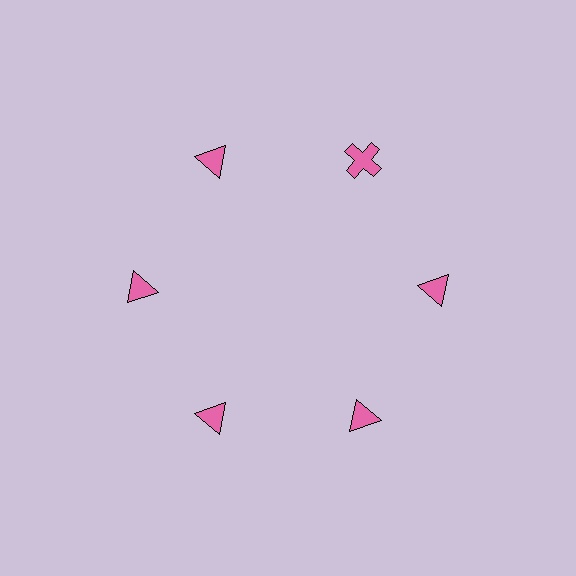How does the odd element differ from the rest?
It has a different shape: cross instead of triangle.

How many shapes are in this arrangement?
There are 6 shapes arranged in a ring pattern.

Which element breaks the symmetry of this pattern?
The pink cross at roughly the 1 o'clock position breaks the symmetry. All other shapes are pink triangles.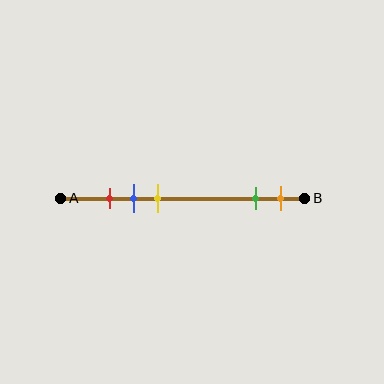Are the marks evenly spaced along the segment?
No, the marks are not evenly spaced.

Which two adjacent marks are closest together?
The red and blue marks are the closest adjacent pair.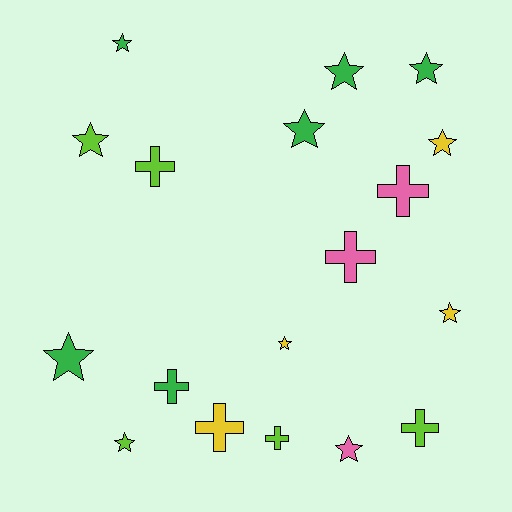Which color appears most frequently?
Green, with 6 objects.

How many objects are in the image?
There are 18 objects.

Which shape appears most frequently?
Star, with 11 objects.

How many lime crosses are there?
There are 3 lime crosses.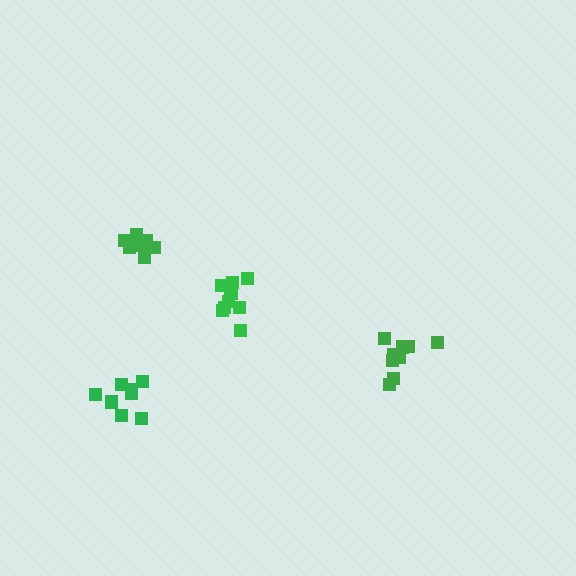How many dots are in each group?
Group 1: 9 dots, Group 2: 8 dots, Group 3: 9 dots, Group 4: 7 dots (33 total).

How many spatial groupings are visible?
There are 4 spatial groupings.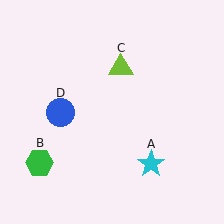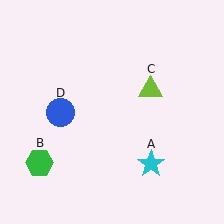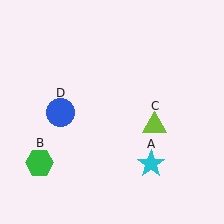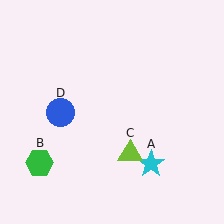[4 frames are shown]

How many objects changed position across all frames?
1 object changed position: lime triangle (object C).